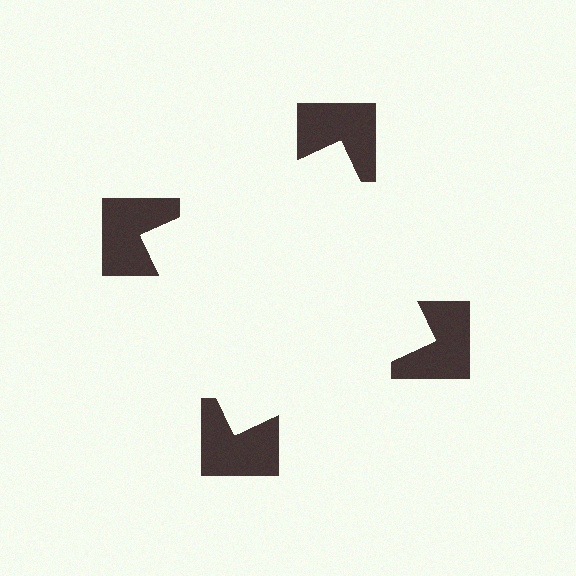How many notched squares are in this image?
There are 4 — one at each vertex of the illusory square.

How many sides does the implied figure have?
4 sides.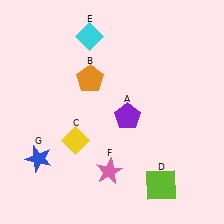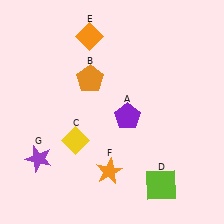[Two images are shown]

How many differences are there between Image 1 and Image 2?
There are 3 differences between the two images.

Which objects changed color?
E changed from cyan to orange. F changed from pink to orange. G changed from blue to purple.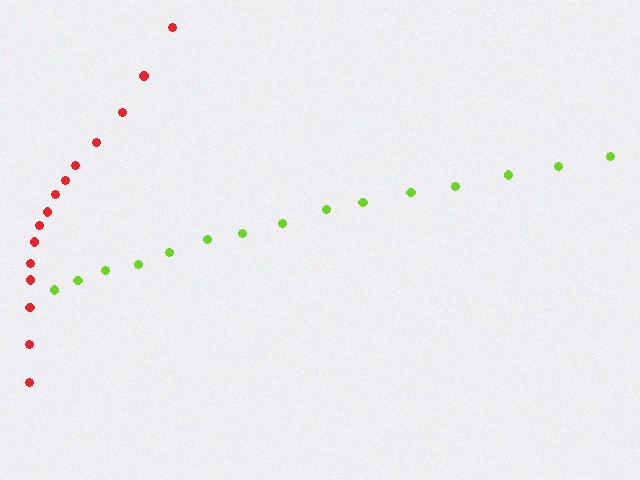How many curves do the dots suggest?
There are 2 distinct paths.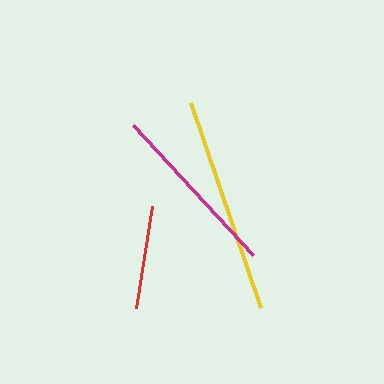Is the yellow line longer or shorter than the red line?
The yellow line is longer than the red line.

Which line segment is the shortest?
The red line is the shortest at approximately 103 pixels.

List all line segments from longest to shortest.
From longest to shortest: yellow, magenta, red.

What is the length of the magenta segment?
The magenta segment is approximately 178 pixels long.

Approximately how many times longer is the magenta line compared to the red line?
The magenta line is approximately 1.7 times the length of the red line.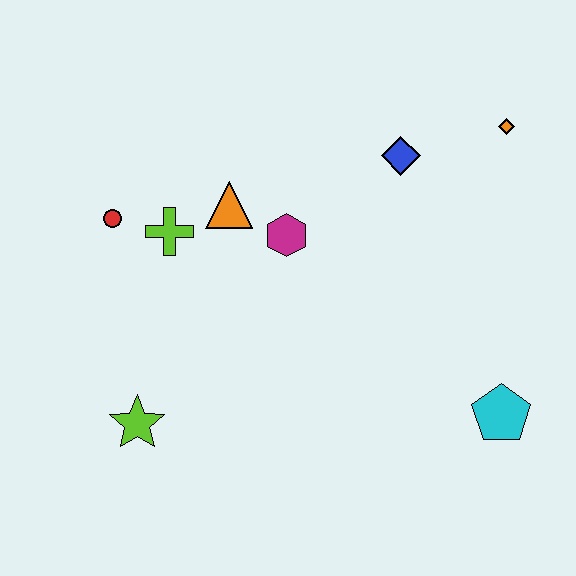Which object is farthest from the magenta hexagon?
The cyan pentagon is farthest from the magenta hexagon.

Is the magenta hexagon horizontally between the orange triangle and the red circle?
No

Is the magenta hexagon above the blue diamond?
No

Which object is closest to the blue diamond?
The orange diamond is closest to the blue diamond.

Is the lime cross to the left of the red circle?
No